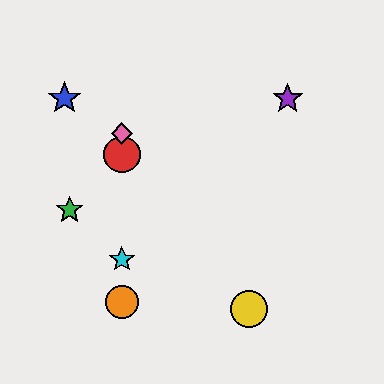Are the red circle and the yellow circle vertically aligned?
No, the red circle is at x≈122 and the yellow circle is at x≈249.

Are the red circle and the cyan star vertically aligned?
Yes, both are at x≈122.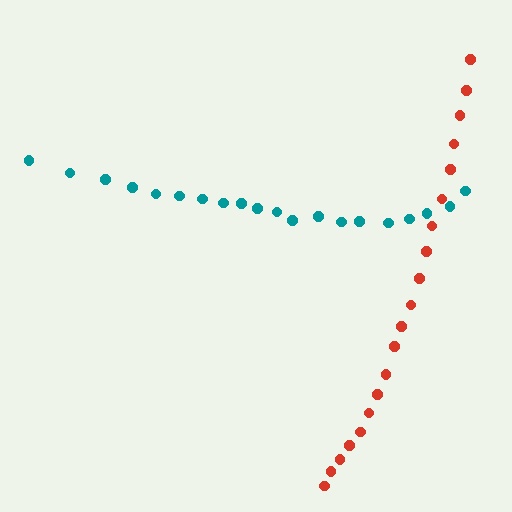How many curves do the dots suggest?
There are 2 distinct paths.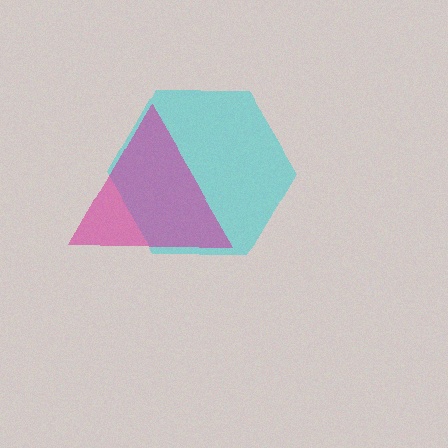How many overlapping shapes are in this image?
There are 2 overlapping shapes in the image.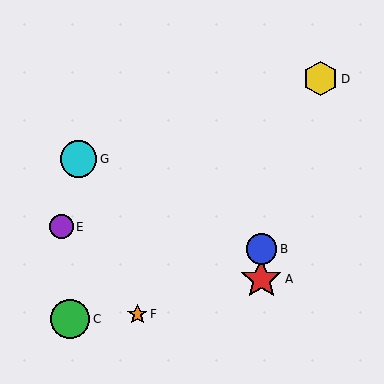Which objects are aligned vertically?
Objects A, B are aligned vertically.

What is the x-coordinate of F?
Object F is at x≈137.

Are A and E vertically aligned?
No, A is at x≈261 and E is at x≈61.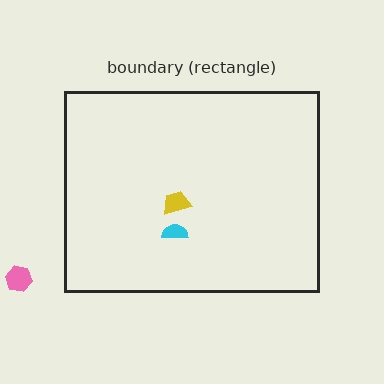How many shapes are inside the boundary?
2 inside, 1 outside.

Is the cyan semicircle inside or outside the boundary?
Inside.